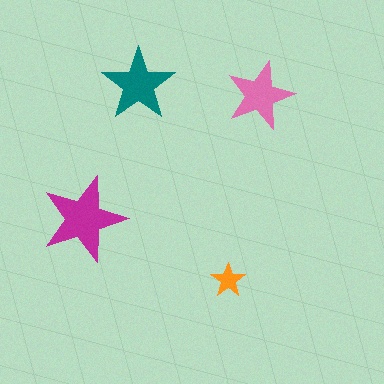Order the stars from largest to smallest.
the magenta one, the teal one, the pink one, the orange one.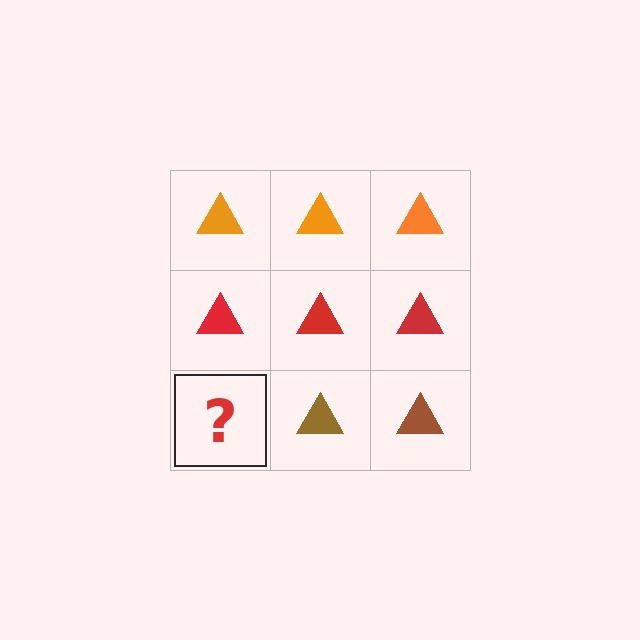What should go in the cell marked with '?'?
The missing cell should contain a brown triangle.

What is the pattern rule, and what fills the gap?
The rule is that each row has a consistent color. The gap should be filled with a brown triangle.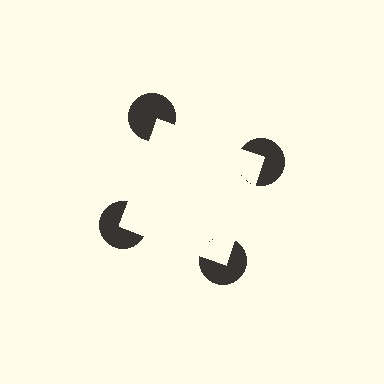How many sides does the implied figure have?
4 sides.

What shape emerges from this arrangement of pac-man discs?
An illusory square — its edges are inferred from the aligned wedge cuts in the pac-man discs, not physically drawn.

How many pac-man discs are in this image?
There are 4 — one at each vertex of the illusory square.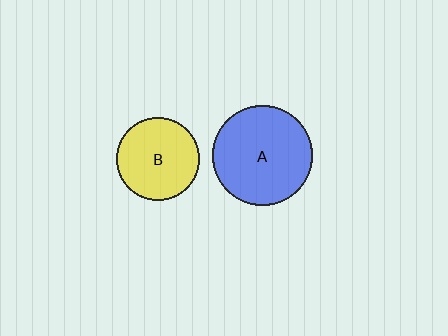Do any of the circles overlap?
No, none of the circles overlap.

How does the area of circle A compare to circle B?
Approximately 1.4 times.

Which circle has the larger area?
Circle A (blue).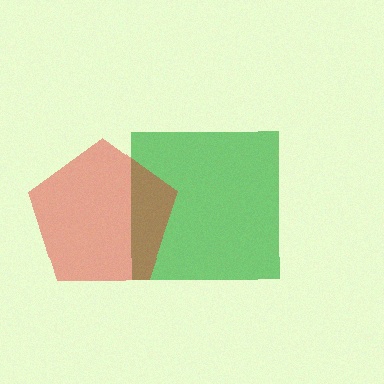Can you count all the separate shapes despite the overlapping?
Yes, there are 2 separate shapes.